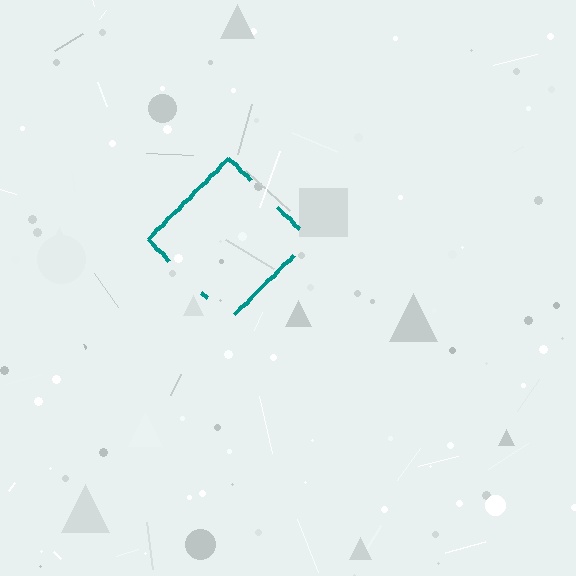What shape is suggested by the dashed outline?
The dashed outline suggests a diamond.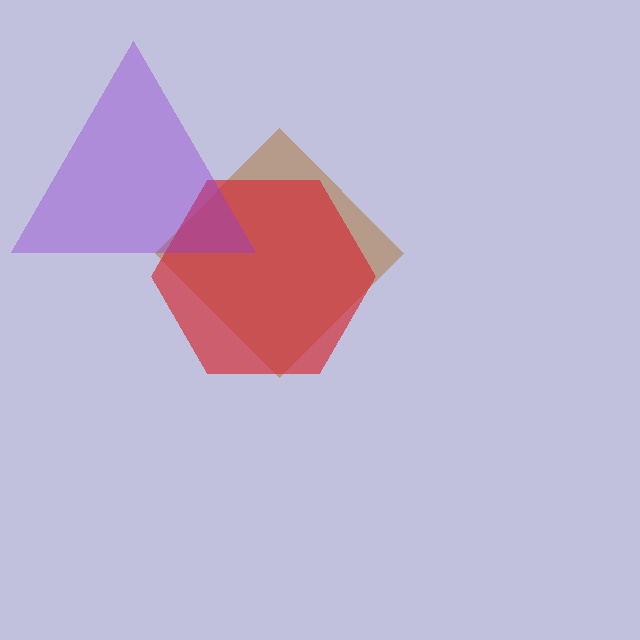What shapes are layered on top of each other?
The layered shapes are: a brown diamond, a red hexagon, a purple triangle.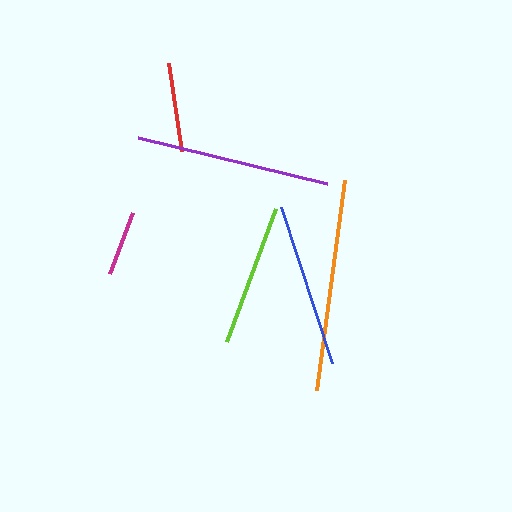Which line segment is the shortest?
The magenta line is the shortest at approximately 66 pixels.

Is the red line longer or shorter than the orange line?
The orange line is longer than the red line.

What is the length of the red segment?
The red segment is approximately 89 pixels long.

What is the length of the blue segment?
The blue segment is approximately 165 pixels long.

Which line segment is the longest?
The orange line is the longest at approximately 211 pixels.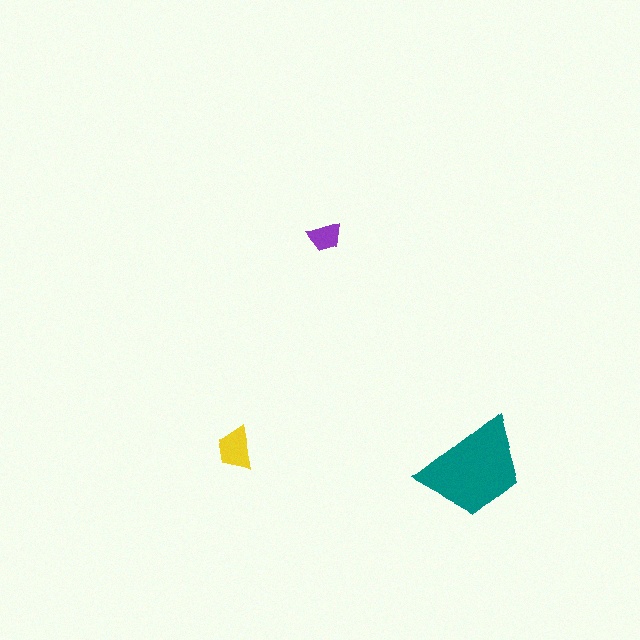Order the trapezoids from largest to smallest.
the teal one, the yellow one, the purple one.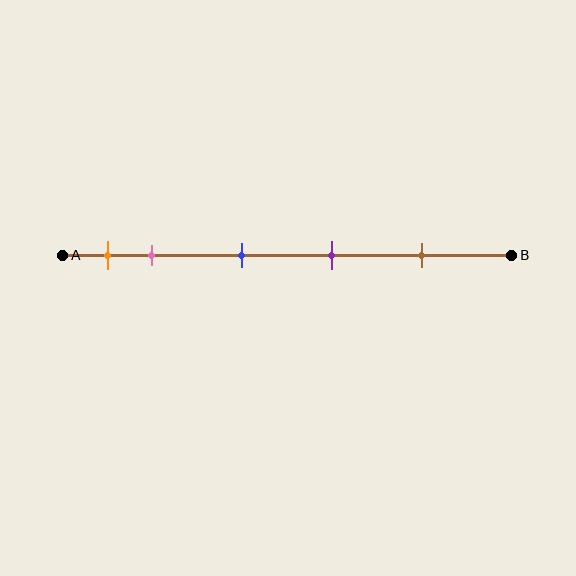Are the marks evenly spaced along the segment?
No, the marks are not evenly spaced.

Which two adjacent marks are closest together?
The orange and pink marks are the closest adjacent pair.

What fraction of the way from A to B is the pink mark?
The pink mark is approximately 20% (0.2) of the way from A to B.